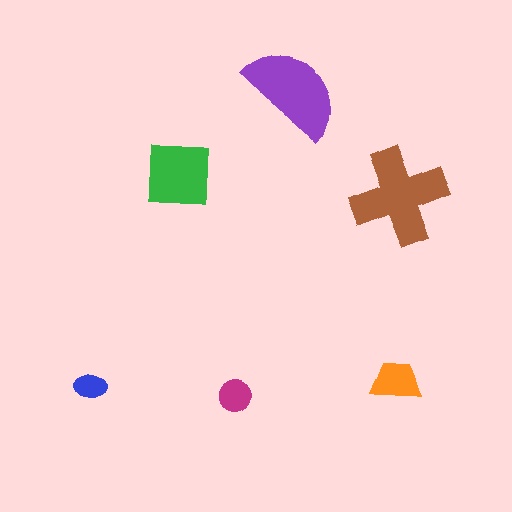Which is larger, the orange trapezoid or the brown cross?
The brown cross.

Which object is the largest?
The brown cross.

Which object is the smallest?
The blue ellipse.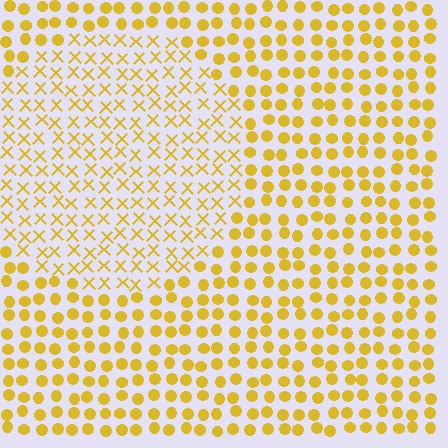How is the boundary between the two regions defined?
The boundary is defined by a change in element shape: X marks inside vs. circles outside. All elements share the same color and spacing.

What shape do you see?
I see a circle.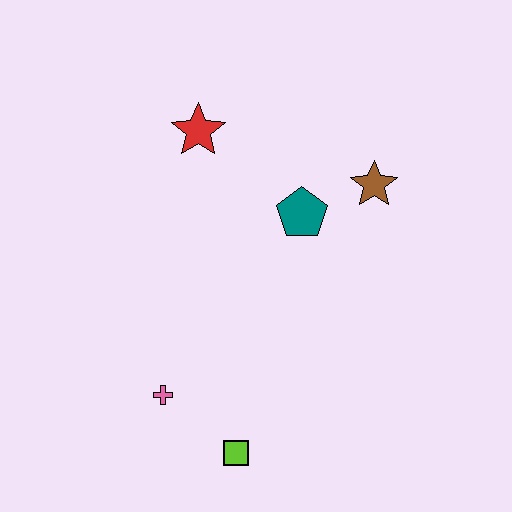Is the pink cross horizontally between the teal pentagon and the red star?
No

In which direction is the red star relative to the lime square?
The red star is above the lime square.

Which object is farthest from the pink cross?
The brown star is farthest from the pink cross.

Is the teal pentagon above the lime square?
Yes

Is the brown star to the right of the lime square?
Yes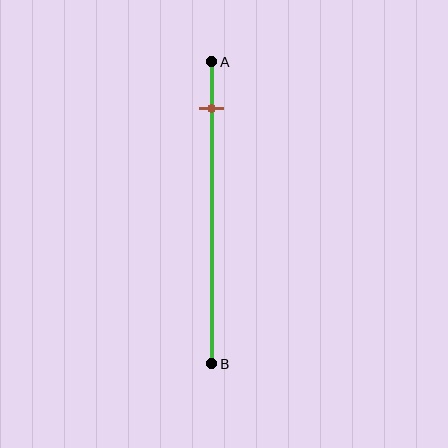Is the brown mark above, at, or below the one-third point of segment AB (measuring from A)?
The brown mark is above the one-third point of segment AB.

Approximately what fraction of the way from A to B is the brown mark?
The brown mark is approximately 15% of the way from A to B.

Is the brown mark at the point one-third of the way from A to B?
No, the mark is at about 15% from A, not at the 33% one-third point.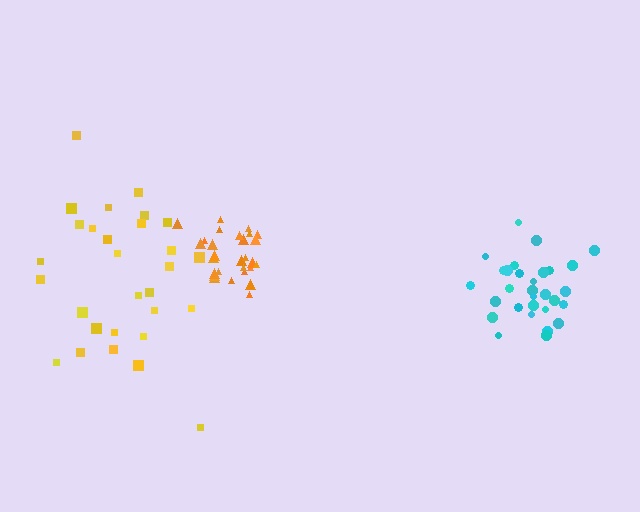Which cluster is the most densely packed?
Orange.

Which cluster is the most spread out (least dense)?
Yellow.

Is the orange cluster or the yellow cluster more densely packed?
Orange.